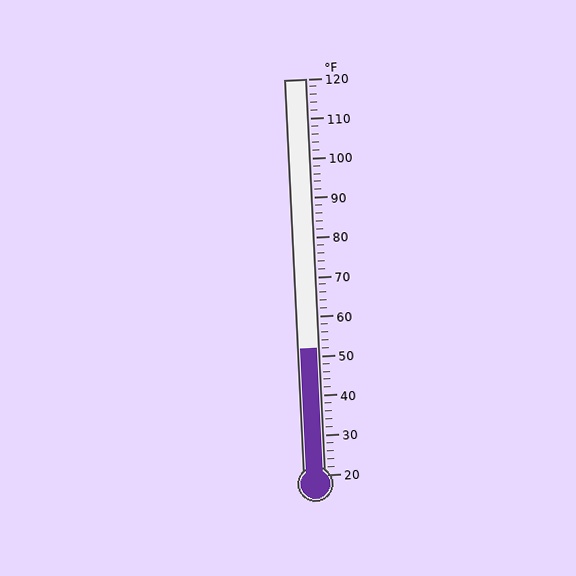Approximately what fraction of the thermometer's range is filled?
The thermometer is filled to approximately 30% of its range.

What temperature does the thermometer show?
The thermometer shows approximately 52°F.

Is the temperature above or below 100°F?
The temperature is below 100°F.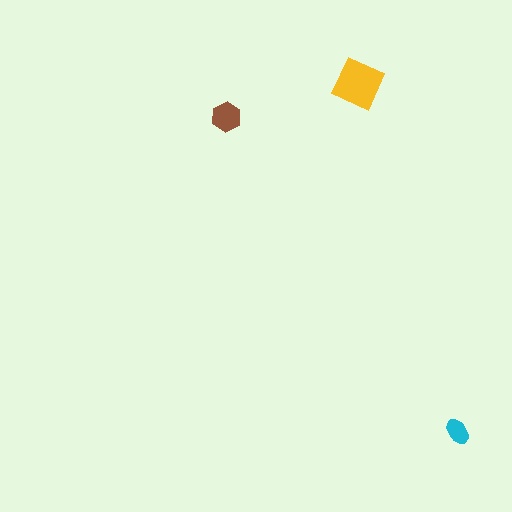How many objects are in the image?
There are 3 objects in the image.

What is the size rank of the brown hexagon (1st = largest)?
2nd.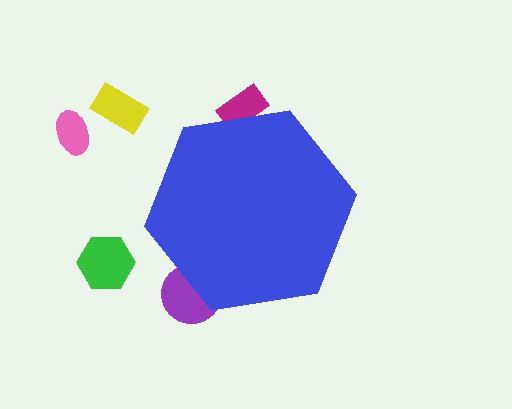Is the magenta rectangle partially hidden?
Yes, the magenta rectangle is partially hidden behind the blue hexagon.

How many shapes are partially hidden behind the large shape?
2 shapes are partially hidden.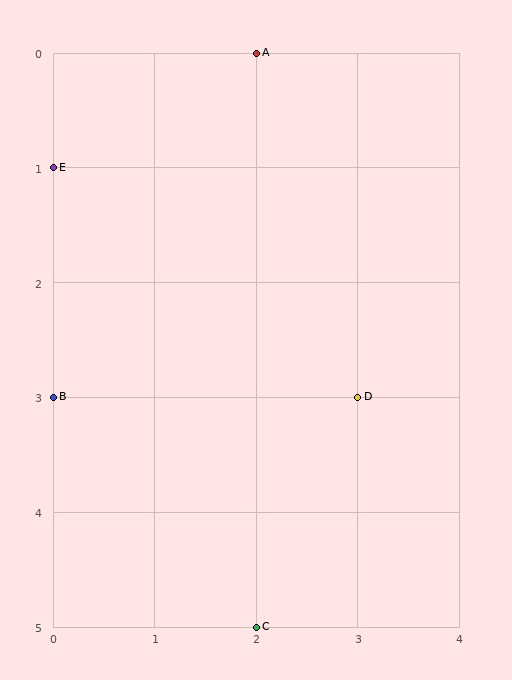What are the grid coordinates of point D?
Point D is at grid coordinates (3, 3).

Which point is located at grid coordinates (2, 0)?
Point A is at (2, 0).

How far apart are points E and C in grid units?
Points E and C are 2 columns and 4 rows apart (about 4.5 grid units diagonally).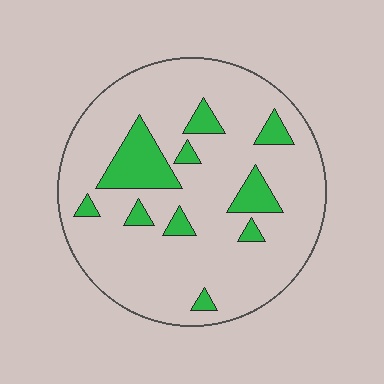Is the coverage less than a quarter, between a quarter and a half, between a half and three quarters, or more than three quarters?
Less than a quarter.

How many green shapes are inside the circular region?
10.